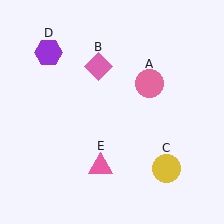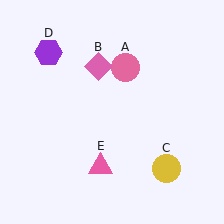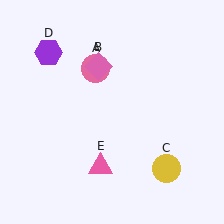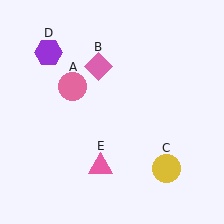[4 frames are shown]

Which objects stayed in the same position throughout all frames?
Pink diamond (object B) and yellow circle (object C) and purple hexagon (object D) and pink triangle (object E) remained stationary.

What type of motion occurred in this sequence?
The pink circle (object A) rotated counterclockwise around the center of the scene.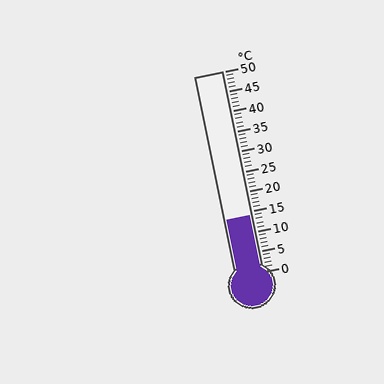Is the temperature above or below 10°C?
The temperature is above 10°C.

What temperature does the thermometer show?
The thermometer shows approximately 14°C.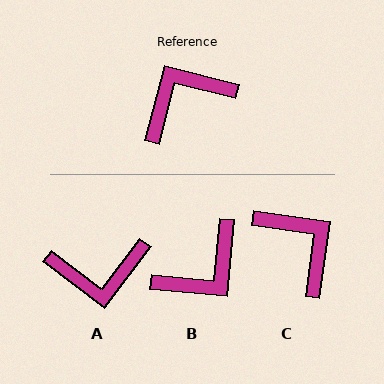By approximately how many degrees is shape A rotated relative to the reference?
Approximately 157 degrees counter-clockwise.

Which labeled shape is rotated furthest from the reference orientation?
B, about 171 degrees away.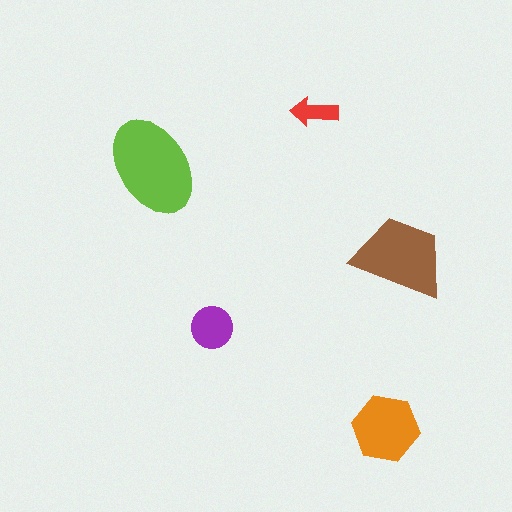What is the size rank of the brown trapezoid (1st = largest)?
2nd.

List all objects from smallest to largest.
The red arrow, the purple circle, the orange hexagon, the brown trapezoid, the lime ellipse.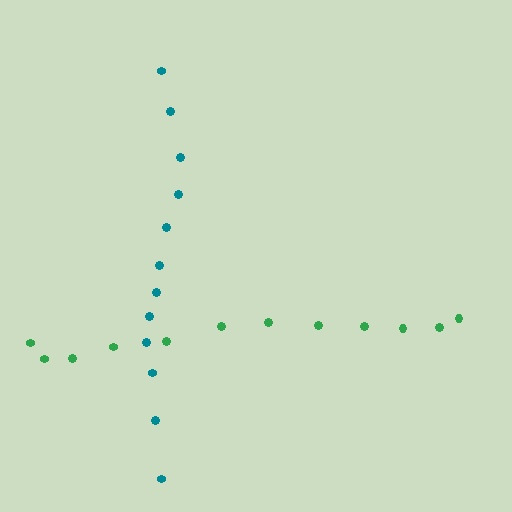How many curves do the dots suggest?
There are 2 distinct paths.